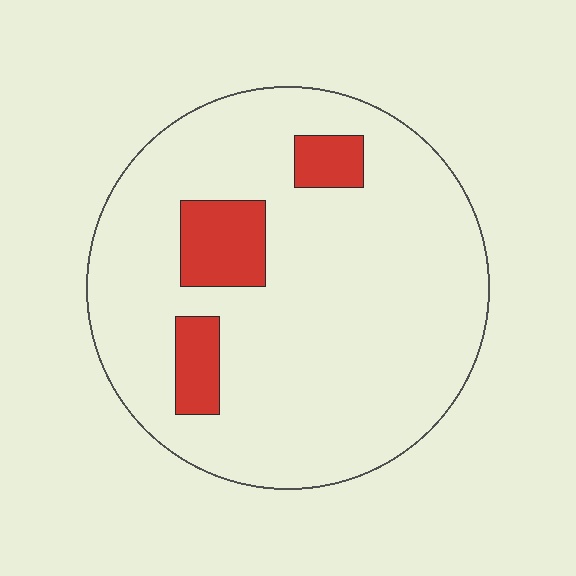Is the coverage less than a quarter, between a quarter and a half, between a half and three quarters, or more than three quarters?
Less than a quarter.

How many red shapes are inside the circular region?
3.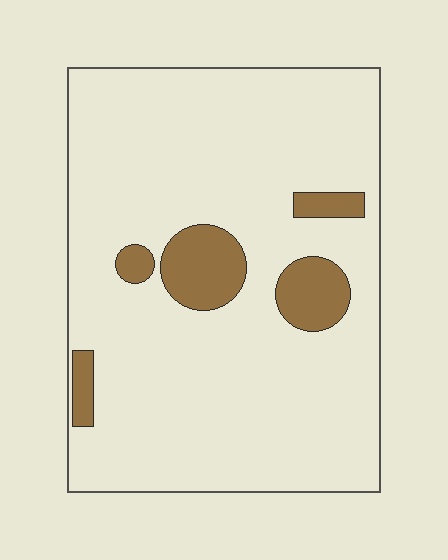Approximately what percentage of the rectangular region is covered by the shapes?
Approximately 10%.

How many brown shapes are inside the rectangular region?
5.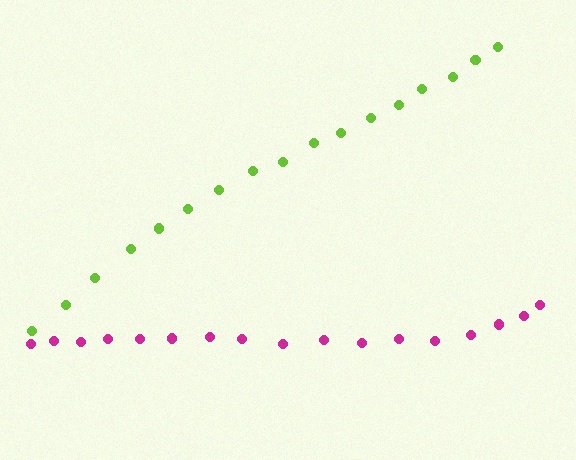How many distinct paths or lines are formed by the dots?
There are 2 distinct paths.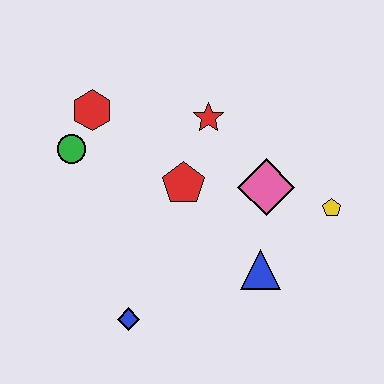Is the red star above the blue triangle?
Yes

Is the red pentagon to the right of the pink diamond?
No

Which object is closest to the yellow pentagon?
The pink diamond is closest to the yellow pentagon.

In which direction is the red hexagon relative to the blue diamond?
The red hexagon is above the blue diamond.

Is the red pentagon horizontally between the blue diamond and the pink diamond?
Yes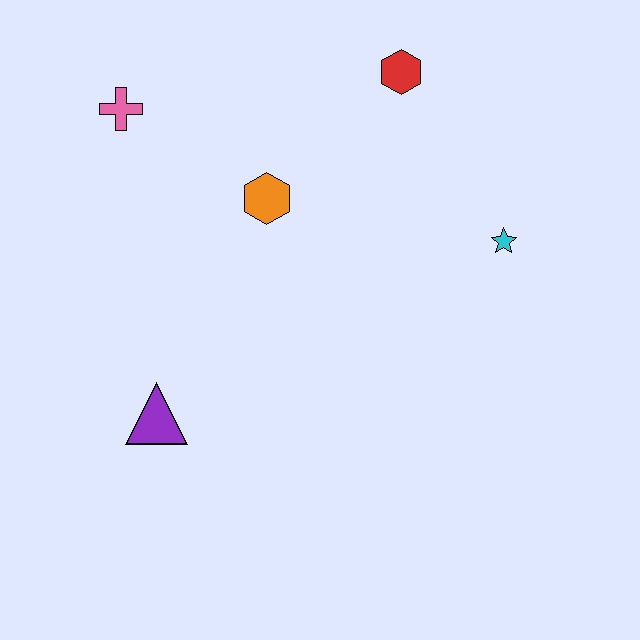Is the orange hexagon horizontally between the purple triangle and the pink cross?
No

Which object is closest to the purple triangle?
The orange hexagon is closest to the purple triangle.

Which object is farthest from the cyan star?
The pink cross is farthest from the cyan star.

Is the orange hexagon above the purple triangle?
Yes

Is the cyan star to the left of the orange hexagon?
No